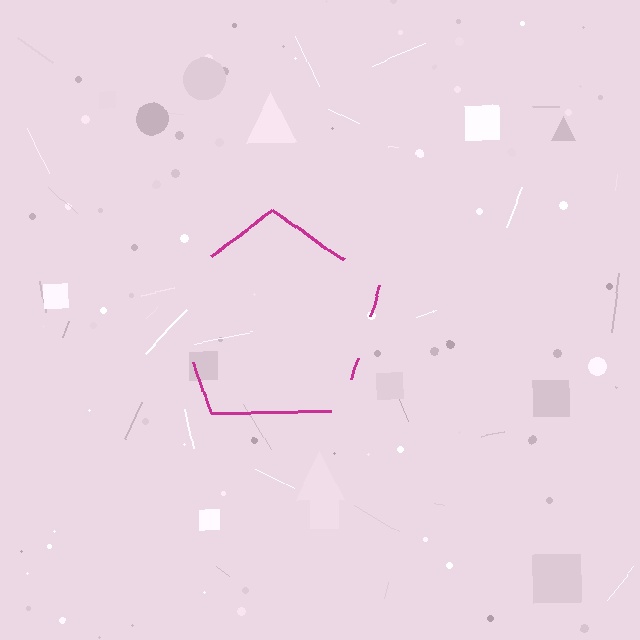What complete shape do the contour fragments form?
The contour fragments form a pentagon.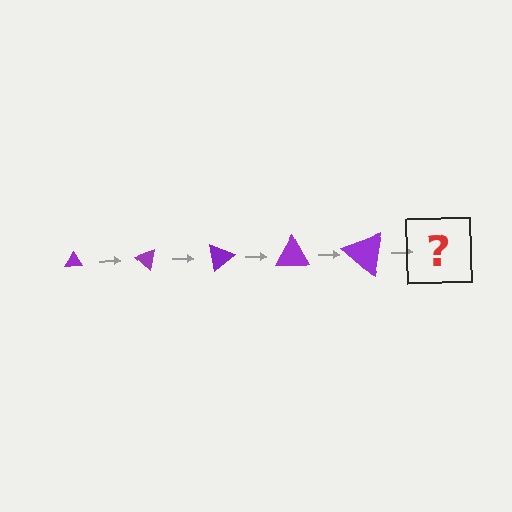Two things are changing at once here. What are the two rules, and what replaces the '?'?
The two rules are that the triangle grows larger each step and it rotates 40 degrees each step. The '?' should be a triangle, larger than the previous one and rotated 200 degrees from the start.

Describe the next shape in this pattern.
It should be a triangle, larger than the previous one and rotated 200 degrees from the start.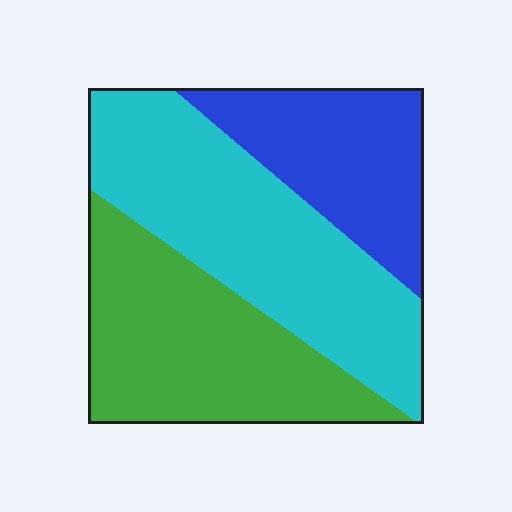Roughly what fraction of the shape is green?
Green takes up about one third (1/3) of the shape.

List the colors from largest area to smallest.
From largest to smallest: cyan, green, blue.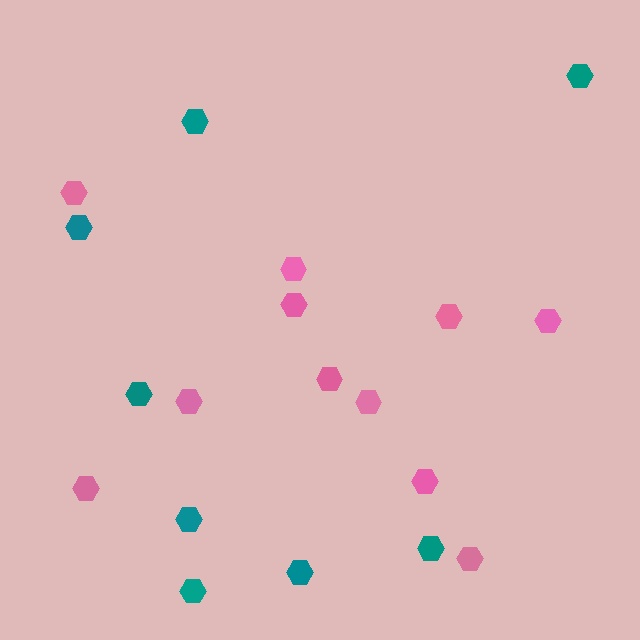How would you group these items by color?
There are 2 groups: one group of teal hexagons (8) and one group of pink hexagons (11).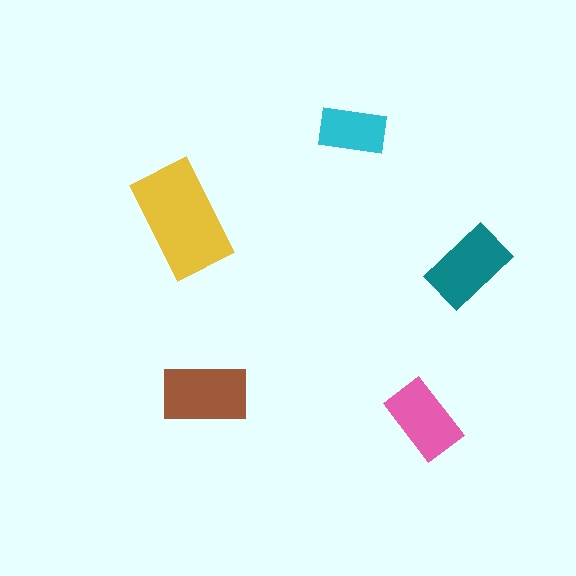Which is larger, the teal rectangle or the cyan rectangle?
The teal one.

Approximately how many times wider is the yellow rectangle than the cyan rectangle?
About 1.5 times wider.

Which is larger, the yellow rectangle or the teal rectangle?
The yellow one.